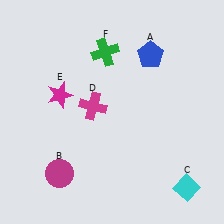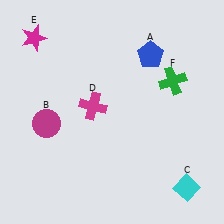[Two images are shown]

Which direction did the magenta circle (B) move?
The magenta circle (B) moved up.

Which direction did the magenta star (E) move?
The magenta star (E) moved up.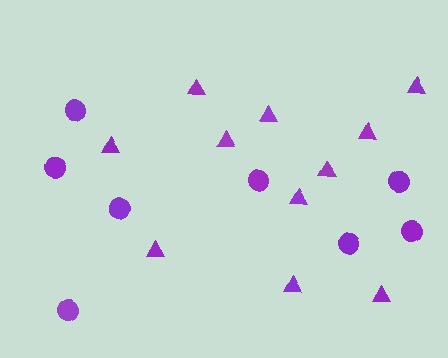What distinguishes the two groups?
There are 2 groups: one group of triangles (11) and one group of circles (8).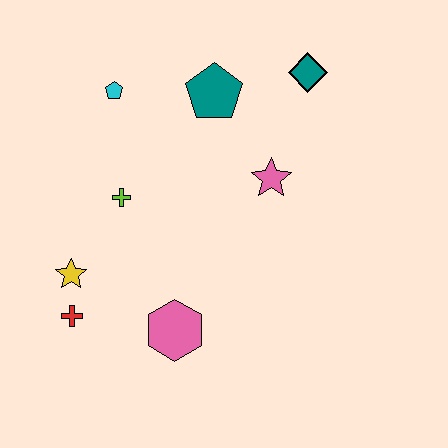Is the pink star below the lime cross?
No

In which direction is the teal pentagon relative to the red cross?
The teal pentagon is above the red cross.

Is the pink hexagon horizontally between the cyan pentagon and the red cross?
No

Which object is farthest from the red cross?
The teal diamond is farthest from the red cross.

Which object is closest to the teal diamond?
The teal pentagon is closest to the teal diamond.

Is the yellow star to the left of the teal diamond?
Yes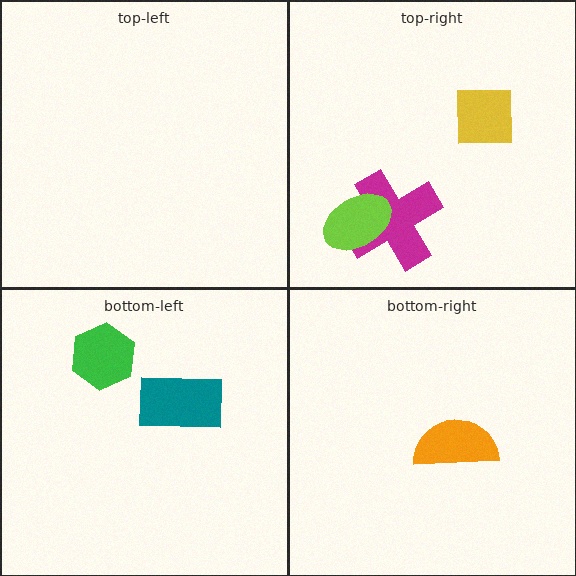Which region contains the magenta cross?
The top-right region.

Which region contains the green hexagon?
The bottom-left region.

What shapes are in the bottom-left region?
The teal rectangle, the green hexagon.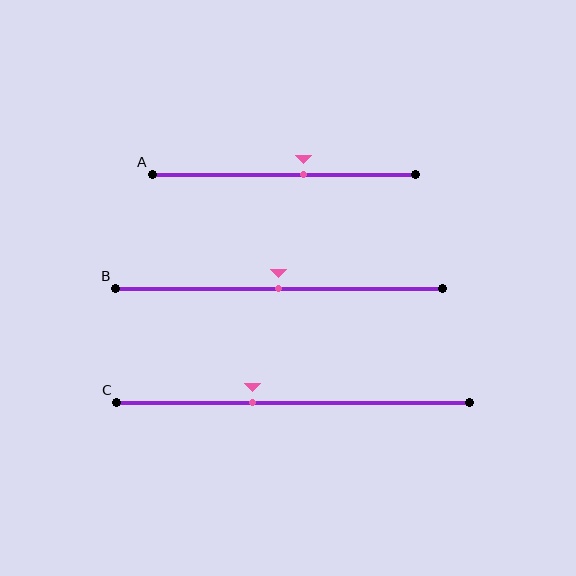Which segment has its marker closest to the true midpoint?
Segment B has its marker closest to the true midpoint.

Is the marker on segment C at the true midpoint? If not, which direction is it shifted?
No, the marker on segment C is shifted to the left by about 11% of the segment length.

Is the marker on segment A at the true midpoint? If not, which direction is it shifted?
No, the marker on segment A is shifted to the right by about 7% of the segment length.